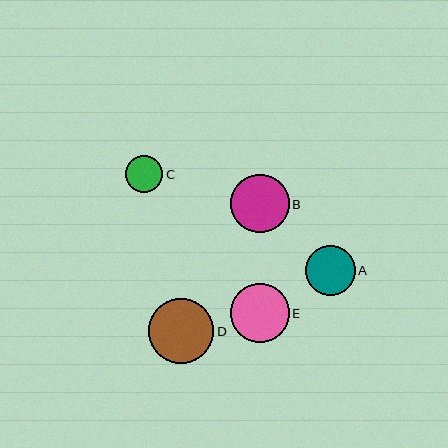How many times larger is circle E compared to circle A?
Circle E is approximately 1.2 times the size of circle A.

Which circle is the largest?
Circle D is the largest with a size of approximately 65 pixels.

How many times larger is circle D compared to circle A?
Circle D is approximately 1.3 times the size of circle A.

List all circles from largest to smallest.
From largest to smallest: D, E, B, A, C.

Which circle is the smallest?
Circle C is the smallest with a size of approximately 37 pixels.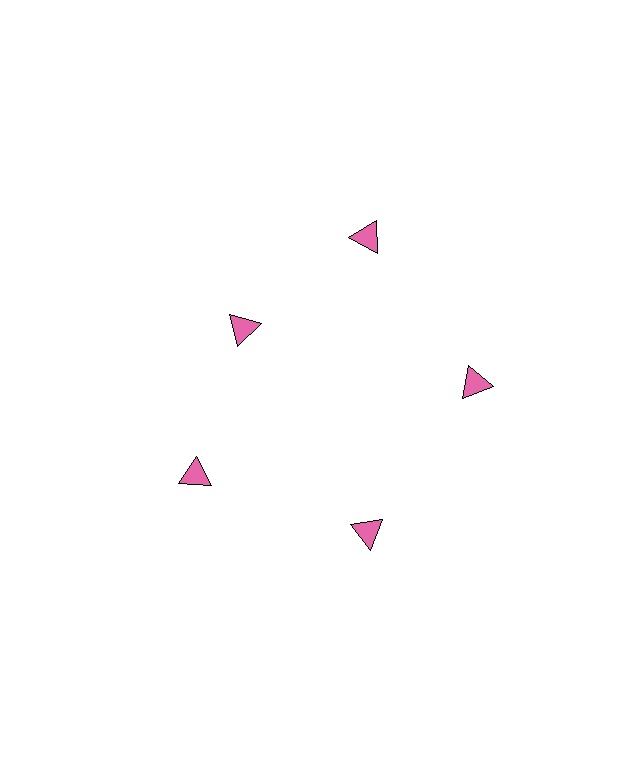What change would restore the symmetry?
The symmetry would be restored by moving it outward, back onto the ring so that all 5 triangles sit at equal angles and equal distance from the center.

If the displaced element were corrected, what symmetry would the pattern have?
It would have 5-fold rotational symmetry — the pattern would map onto itself every 72 degrees.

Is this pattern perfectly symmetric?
No. The 5 pink triangles are arranged in a ring, but one element near the 10 o'clock position is pulled inward toward the center, breaking the 5-fold rotational symmetry.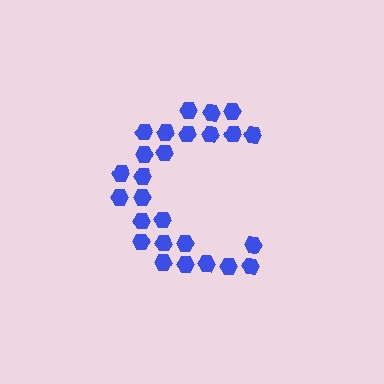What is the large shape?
The large shape is the letter C.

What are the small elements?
The small elements are hexagons.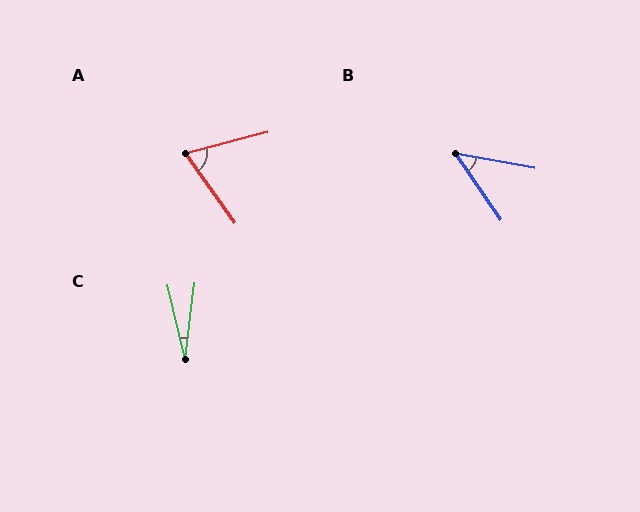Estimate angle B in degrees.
Approximately 45 degrees.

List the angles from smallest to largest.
C (21°), B (45°), A (69°).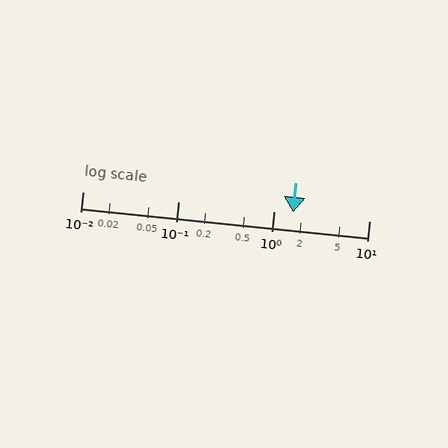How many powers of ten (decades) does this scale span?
The scale spans 3 decades, from 0.01 to 10.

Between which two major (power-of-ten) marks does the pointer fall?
The pointer is between 1 and 10.